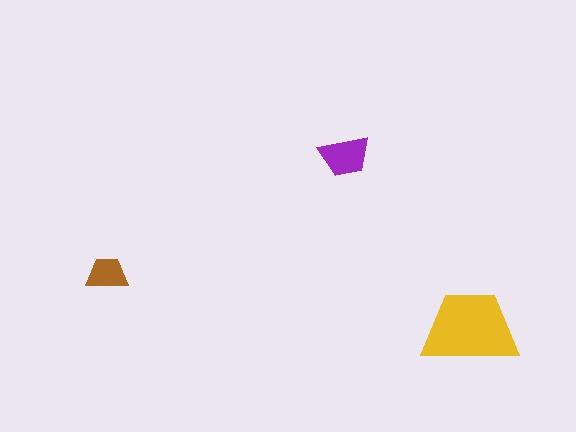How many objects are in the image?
There are 3 objects in the image.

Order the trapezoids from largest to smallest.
the yellow one, the purple one, the brown one.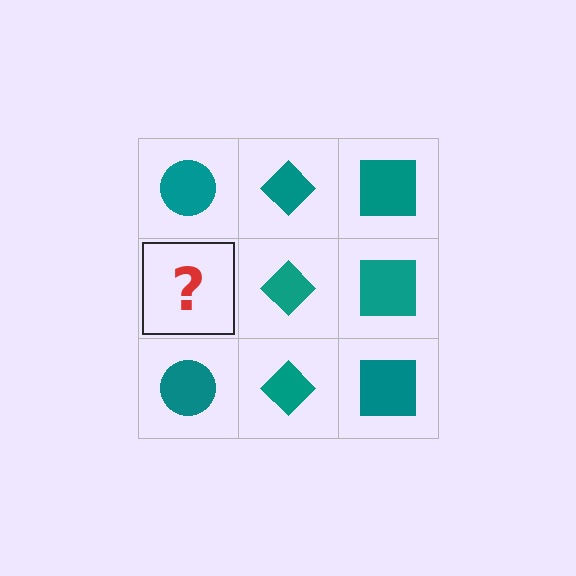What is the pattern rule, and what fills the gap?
The rule is that each column has a consistent shape. The gap should be filled with a teal circle.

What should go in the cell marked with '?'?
The missing cell should contain a teal circle.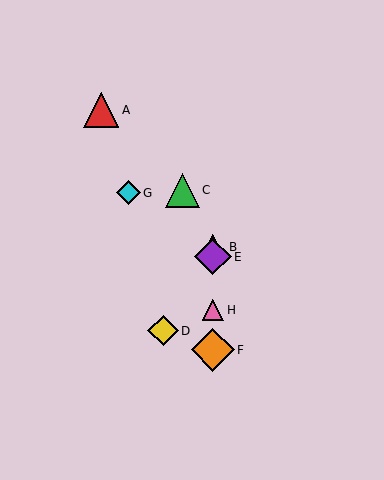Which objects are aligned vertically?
Objects B, E, F, H are aligned vertically.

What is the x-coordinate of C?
Object C is at x≈182.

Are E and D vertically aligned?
No, E is at x≈213 and D is at x≈163.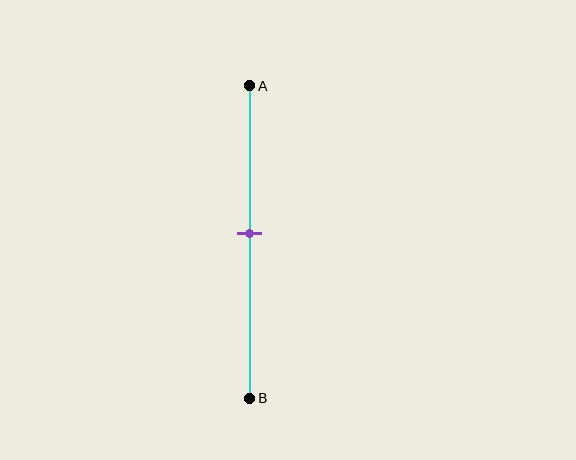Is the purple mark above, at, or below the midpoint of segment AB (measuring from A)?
The purple mark is approximately at the midpoint of segment AB.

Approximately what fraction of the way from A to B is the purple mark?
The purple mark is approximately 45% of the way from A to B.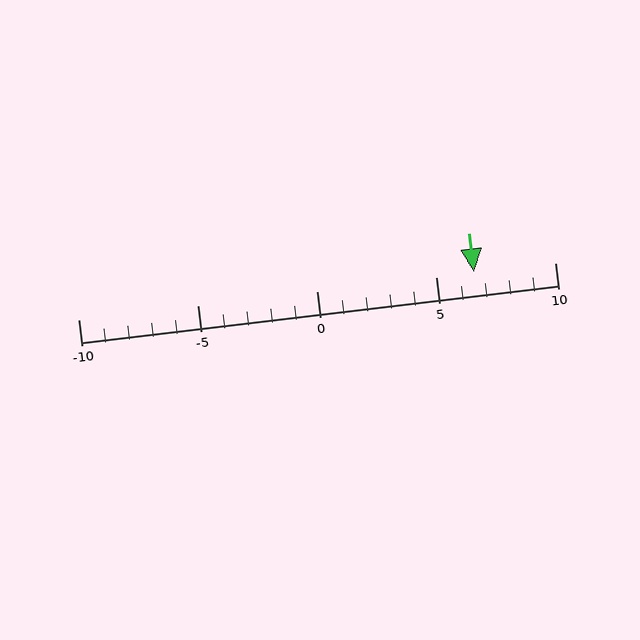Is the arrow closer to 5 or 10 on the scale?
The arrow is closer to 5.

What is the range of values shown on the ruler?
The ruler shows values from -10 to 10.